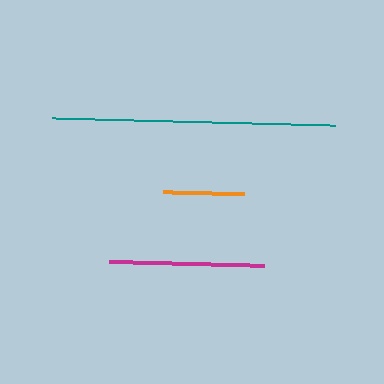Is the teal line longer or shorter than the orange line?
The teal line is longer than the orange line.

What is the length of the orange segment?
The orange segment is approximately 81 pixels long.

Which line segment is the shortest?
The orange line is the shortest at approximately 81 pixels.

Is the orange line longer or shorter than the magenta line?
The magenta line is longer than the orange line.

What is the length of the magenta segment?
The magenta segment is approximately 155 pixels long.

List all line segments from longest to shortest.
From longest to shortest: teal, magenta, orange.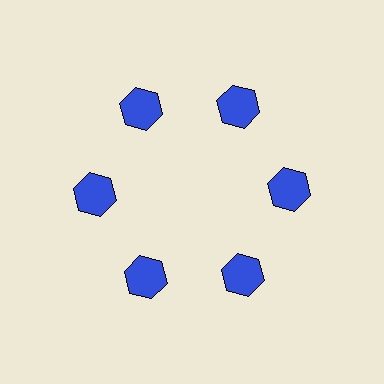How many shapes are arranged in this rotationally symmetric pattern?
There are 6 shapes, arranged in 6 groups of 1.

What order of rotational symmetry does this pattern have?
This pattern has 6-fold rotational symmetry.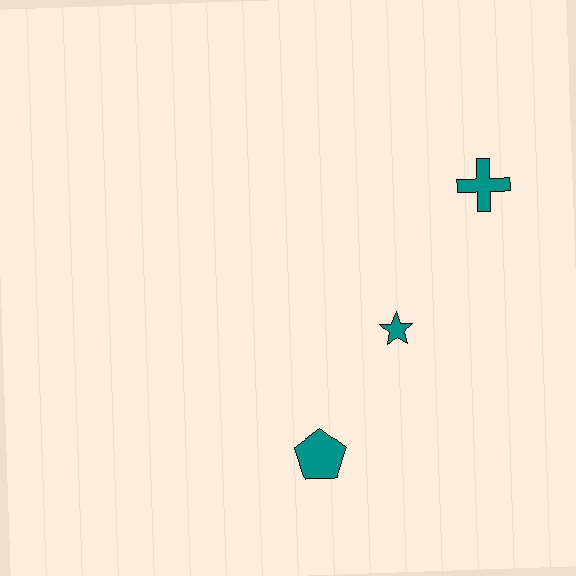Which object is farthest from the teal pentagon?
The teal cross is farthest from the teal pentagon.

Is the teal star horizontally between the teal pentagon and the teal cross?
Yes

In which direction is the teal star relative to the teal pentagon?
The teal star is above the teal pentagon.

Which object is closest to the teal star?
The teal pentagon is closest to the teal star.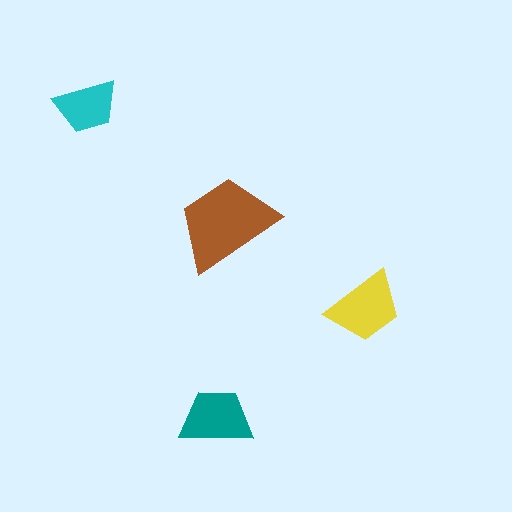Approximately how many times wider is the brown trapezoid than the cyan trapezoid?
About 1.5 times wider.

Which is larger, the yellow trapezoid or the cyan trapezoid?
The yellow one.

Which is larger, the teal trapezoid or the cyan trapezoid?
The teal one.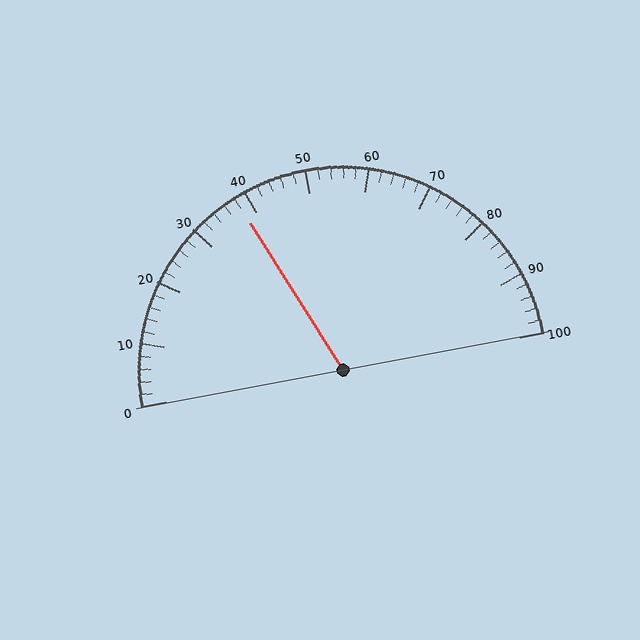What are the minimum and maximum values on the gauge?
The gauge ranges from 0 to 100.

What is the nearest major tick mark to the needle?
The nearest major tick mark is 40.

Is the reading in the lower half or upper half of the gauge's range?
The reading is in the lower half of the range (0 to 100).